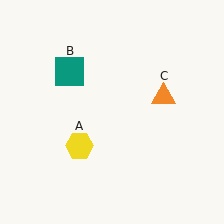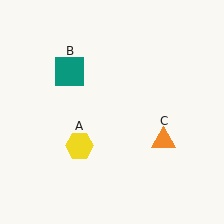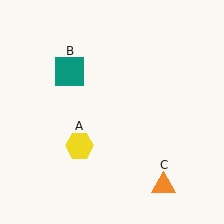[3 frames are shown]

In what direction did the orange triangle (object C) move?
The orange triangle (object C) moved down.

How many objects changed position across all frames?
1 object changed position: orange triangle (object C).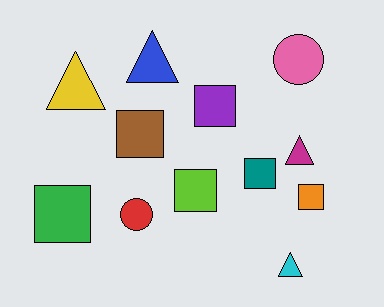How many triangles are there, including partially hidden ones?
There are 4 triangles.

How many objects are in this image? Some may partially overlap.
There are 12 objects.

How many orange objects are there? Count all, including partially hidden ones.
There is 1 orange object.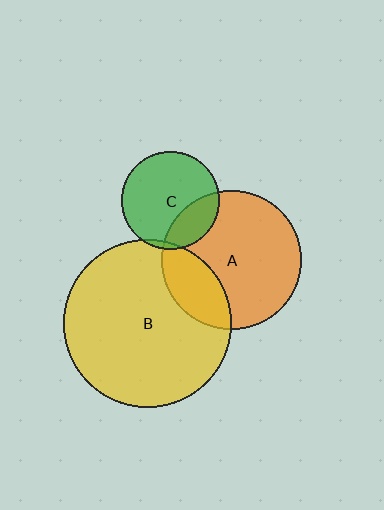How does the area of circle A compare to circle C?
Approximately 2.0 times.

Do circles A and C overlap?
Yes.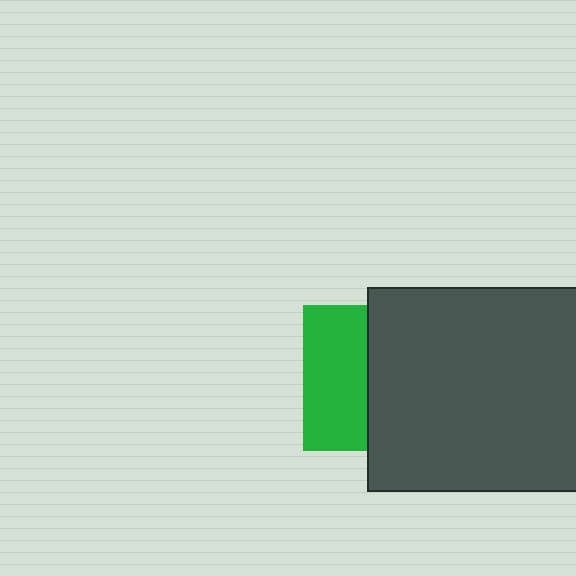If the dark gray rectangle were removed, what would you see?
You would see the complete green square.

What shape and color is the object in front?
The object in front is a dark gray rectangle.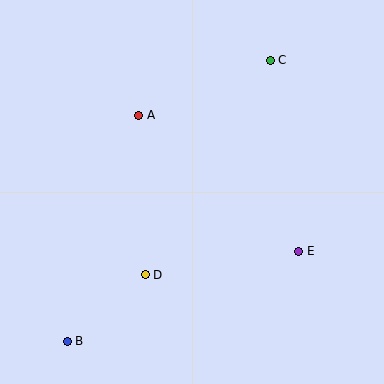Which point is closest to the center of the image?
Point A at (139, 115) is closest to the center.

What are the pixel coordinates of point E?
Point E is at (299, 251).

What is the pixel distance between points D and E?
The distance between D and E is 155 pixels.